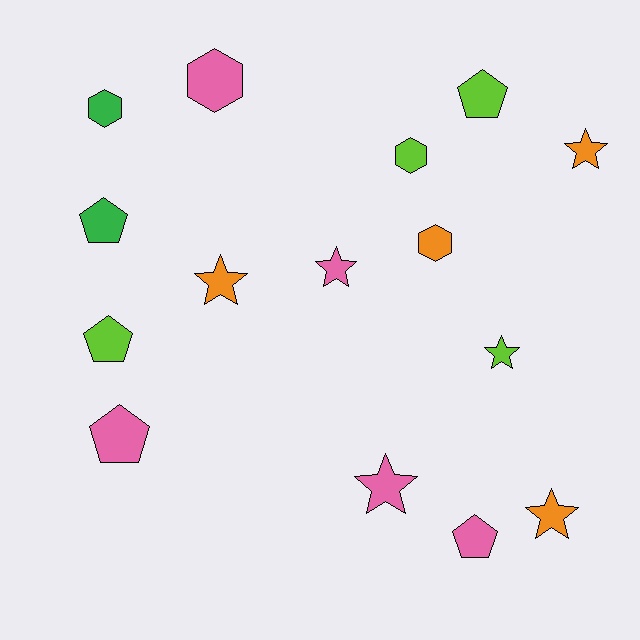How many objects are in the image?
There are 15 objects.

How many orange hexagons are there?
There is 1 orange hexagon.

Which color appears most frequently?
Pink, with 5 objects.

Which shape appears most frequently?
Star, with 6 objects.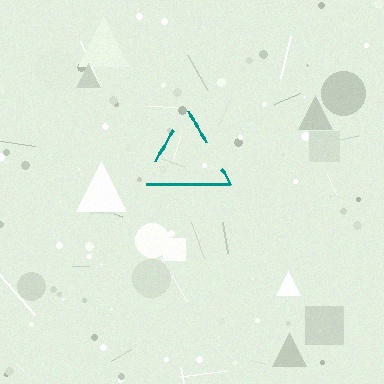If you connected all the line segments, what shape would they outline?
They would outline a triangle.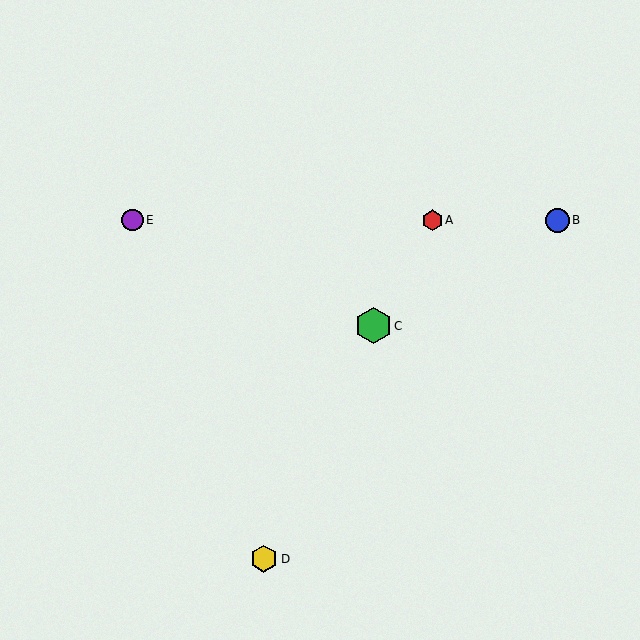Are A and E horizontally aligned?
Yes, both are at y≈220.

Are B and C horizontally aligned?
No, B is at y≈220 and C is at y≈326.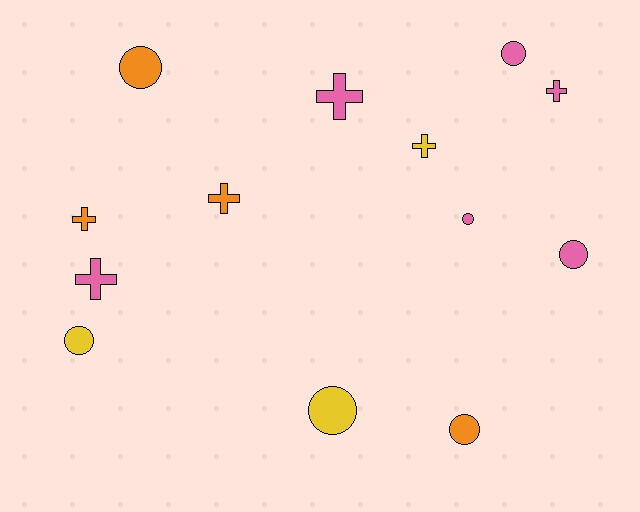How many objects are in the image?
There are 13 objects.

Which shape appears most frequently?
Circle, with 7 objects.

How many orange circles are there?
There are 2 orange circles.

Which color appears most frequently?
Pink, with 6 objects.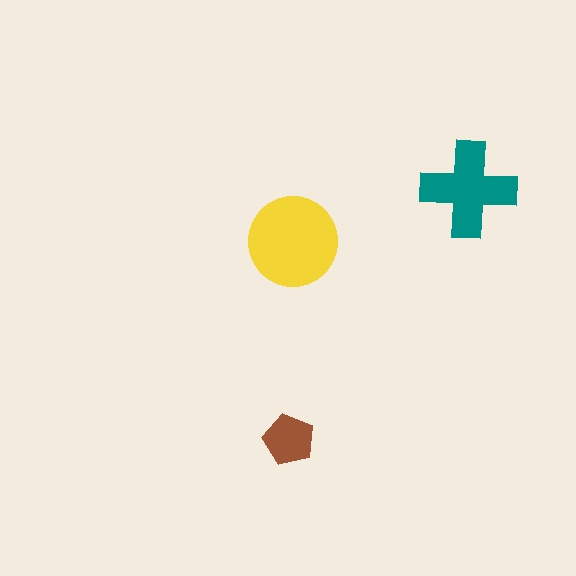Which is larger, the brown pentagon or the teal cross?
The teal cross.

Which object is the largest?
The yellow circle.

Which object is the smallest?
The brown pentagon.